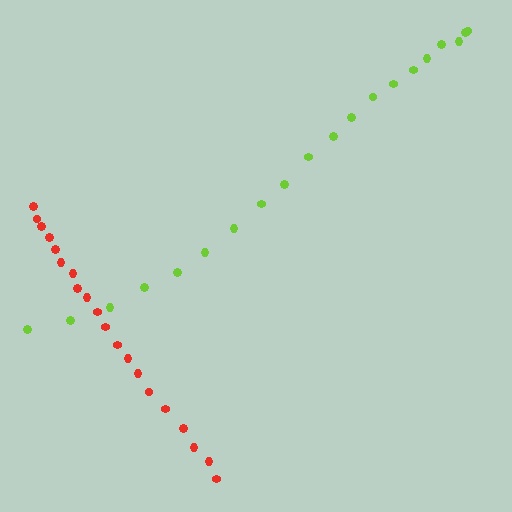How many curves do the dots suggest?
There are 2 distinct paths.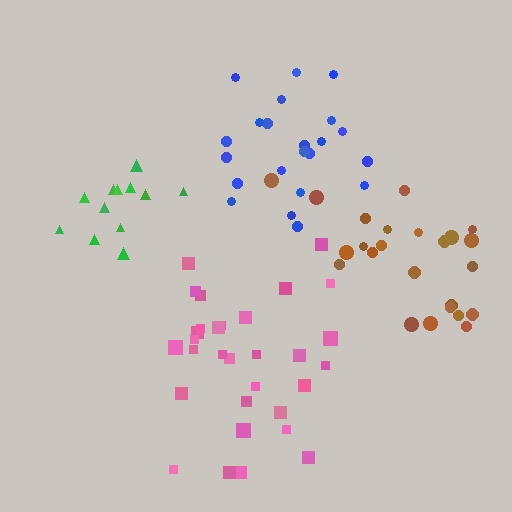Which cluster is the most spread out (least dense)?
Pink.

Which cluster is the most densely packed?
Green.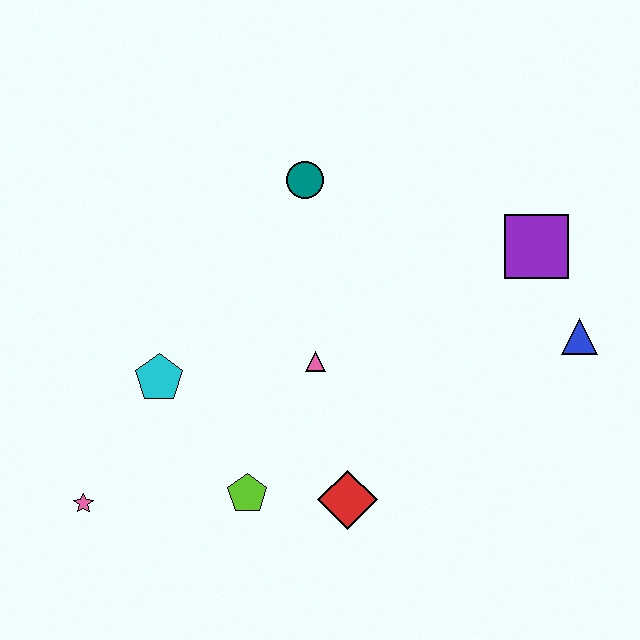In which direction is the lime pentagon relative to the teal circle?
The lime pentagon is below the teal circle.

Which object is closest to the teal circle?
The pink triangle is closest to the teal circle.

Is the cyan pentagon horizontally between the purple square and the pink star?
Yes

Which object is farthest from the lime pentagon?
The purple square is farthest from the lime pentagon.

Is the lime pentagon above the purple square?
No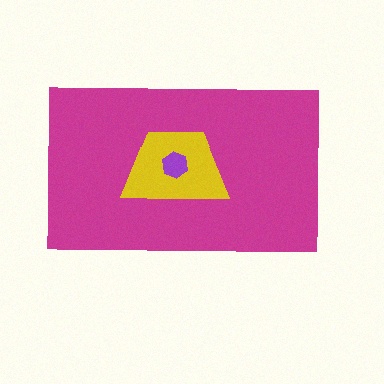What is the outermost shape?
The magenta rectangle.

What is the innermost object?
The purple hexagon.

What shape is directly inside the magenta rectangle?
The yellow trapezoid.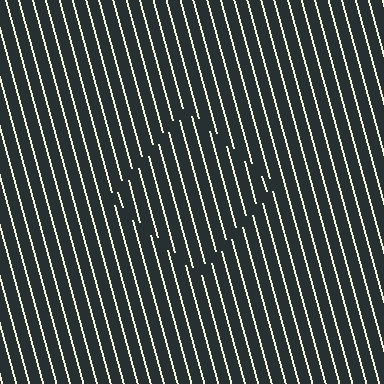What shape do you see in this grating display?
An illusory square. The interior of the shape contains the same grating, shifted by half a period — the contour is defined by the phase discontinuity where line-ends from the inner and outer gratings abut.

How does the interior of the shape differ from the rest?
The interior of the shape contains the same grating, shifted by half a period — the contour is defined by the phase discontinuity where line-ends from the inner and outer gratings abut.